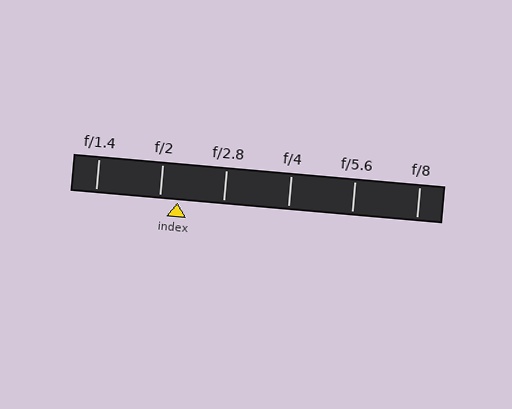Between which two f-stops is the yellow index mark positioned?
The index mark is between f/2 and f/2.8.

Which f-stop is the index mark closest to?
The index mark is closest to f/2.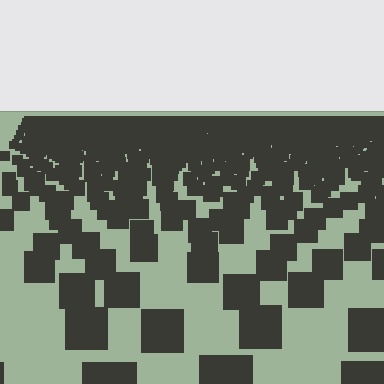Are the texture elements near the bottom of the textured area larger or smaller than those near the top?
Larger. Near the bottom, elements are closer to the viewer and appear at a bigger on-screen size.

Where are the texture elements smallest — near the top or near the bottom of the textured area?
Near the top.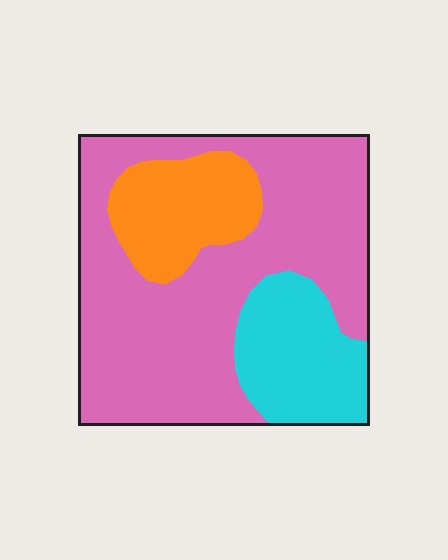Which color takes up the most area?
Pink, at roughly 65%.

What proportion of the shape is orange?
Orange covers about 15% of the shape.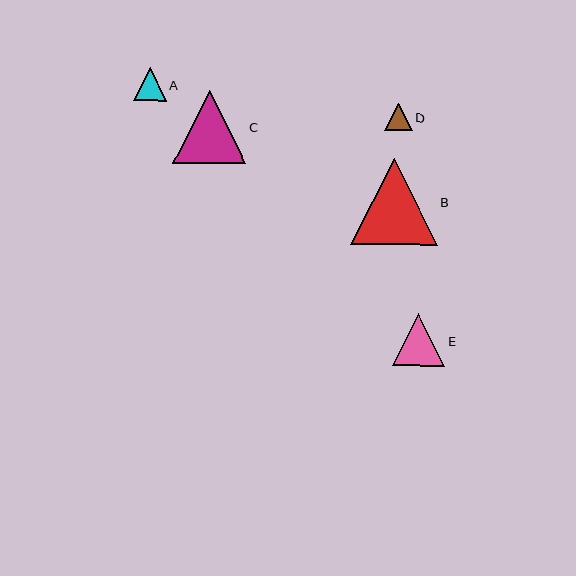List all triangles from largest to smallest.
From largest to smallest: B, C, E, A, D.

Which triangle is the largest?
Triangle B is the largest with a size of approximately 86 pixels.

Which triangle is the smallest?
Triangle D is the smallest with a size of approximately 28 pixels.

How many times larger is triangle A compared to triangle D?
Triangle A is approximately 1.2 times the size of triangle D.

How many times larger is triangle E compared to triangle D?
Triangle E is approximately 1.9 times the size of triangle D.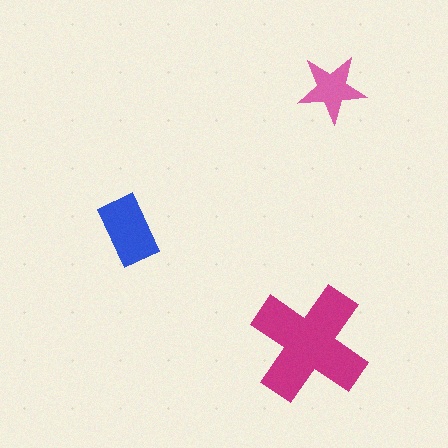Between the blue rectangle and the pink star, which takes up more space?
The blue rectangle.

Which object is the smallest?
The pink star.